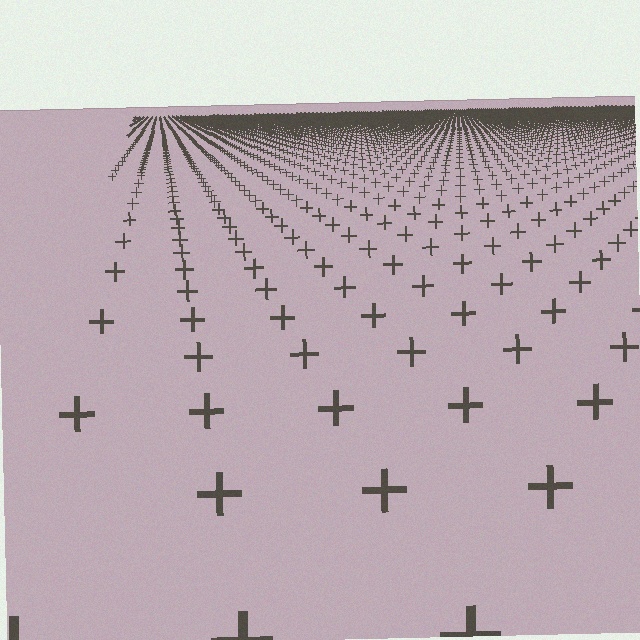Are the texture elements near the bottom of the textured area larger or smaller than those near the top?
Larger. Near the bottom, elements are closer to the viewer and appear at a bigger on-screen size.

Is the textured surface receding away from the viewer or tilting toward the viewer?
The surface is receding away from the viewer. Texture elements get smaller and denser toward the top.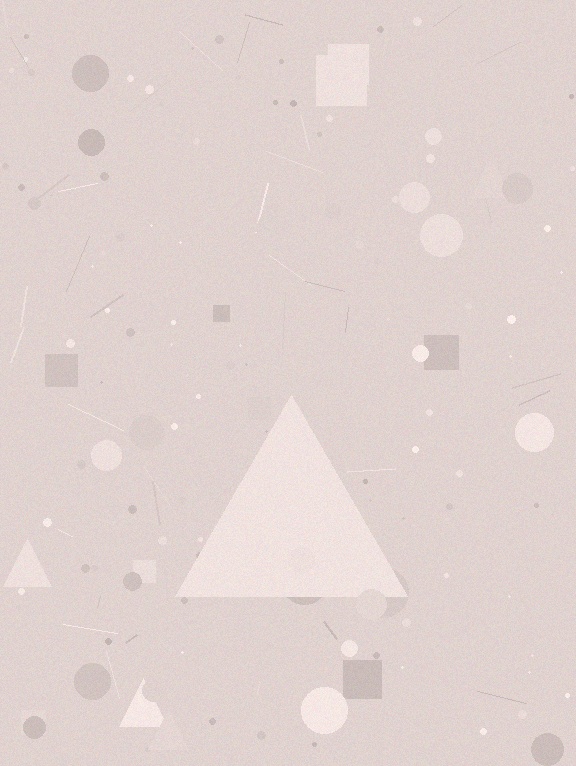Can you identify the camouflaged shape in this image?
The camouflaged shape is a triangle.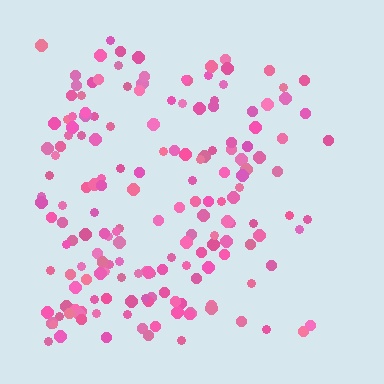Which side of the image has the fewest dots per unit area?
The right.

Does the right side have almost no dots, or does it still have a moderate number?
Still a moderate number, just noticeably fewer than the left.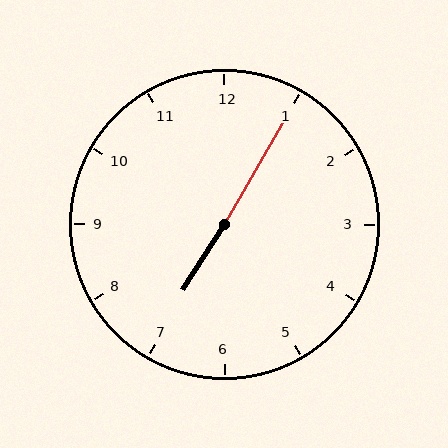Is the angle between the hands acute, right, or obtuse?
It is obtuse.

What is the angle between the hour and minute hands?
Approximately 178 degrees.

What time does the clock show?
7:05.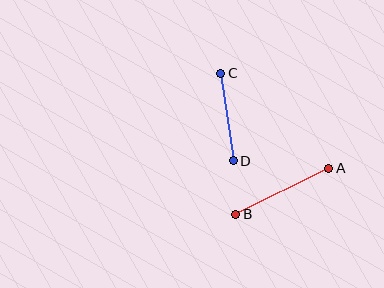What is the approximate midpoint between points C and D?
The midpoint is at approximately (227, 117) pixels.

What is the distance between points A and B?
The distance is approximately 104 pixels.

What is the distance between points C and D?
The distance is approximately 88 pixels.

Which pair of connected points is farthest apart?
Points A and B are farthest apart.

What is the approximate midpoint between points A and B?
The midpoint is at approximately (282, 191) pixels.